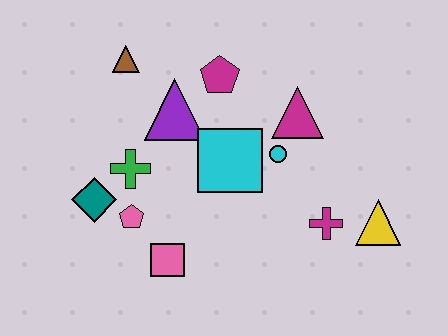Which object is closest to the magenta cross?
The yellow triangle is closest to the magenta cross.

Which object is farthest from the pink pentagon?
The yellow triangle is farthest from the pink pentagon.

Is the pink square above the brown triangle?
No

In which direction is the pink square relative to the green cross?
The pink square is below the green cross.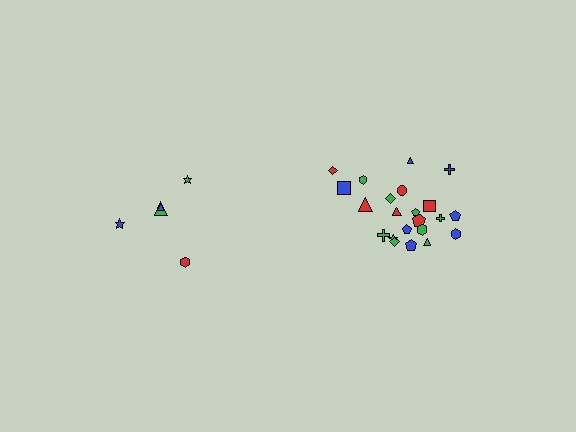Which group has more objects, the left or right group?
The right group.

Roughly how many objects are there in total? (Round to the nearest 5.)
Roughly 25 objects in total.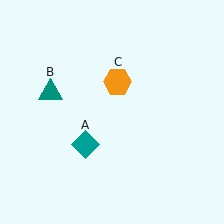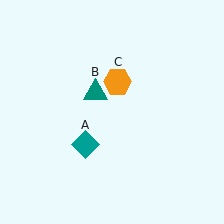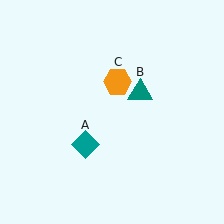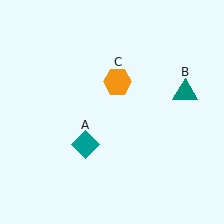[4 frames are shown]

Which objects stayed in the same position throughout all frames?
Teal diamond (object A) and orange hexagon (object C) remained stationary.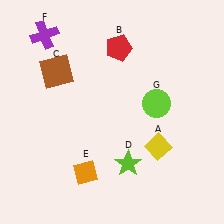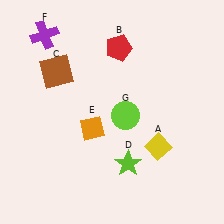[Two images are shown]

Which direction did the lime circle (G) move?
The lime circle (G) moved left.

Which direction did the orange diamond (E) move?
The orange diamond (E) moved up.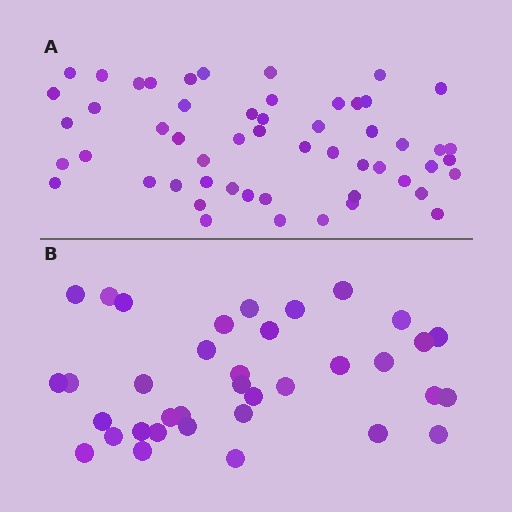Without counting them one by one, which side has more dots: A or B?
Region A (the top region) has more dots.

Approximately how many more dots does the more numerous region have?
Region A has approximately 20 more dots than region B.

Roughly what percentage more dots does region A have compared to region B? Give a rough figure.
About 50% more.